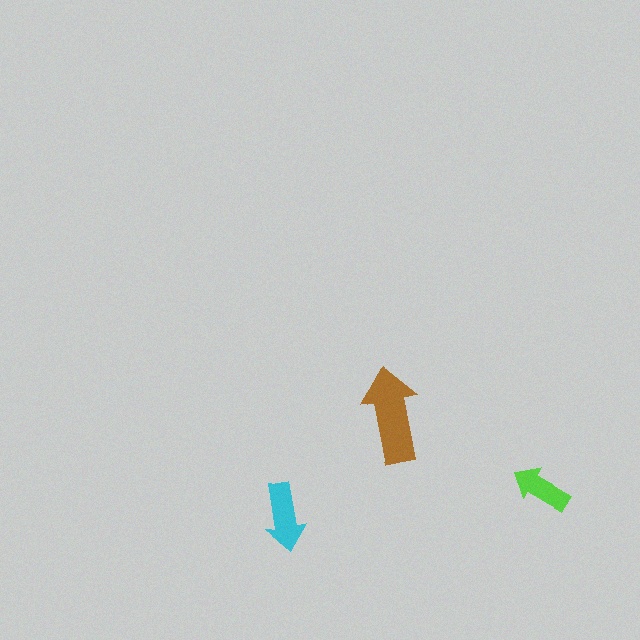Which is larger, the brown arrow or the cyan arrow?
The brown one.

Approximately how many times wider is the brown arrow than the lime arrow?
About 1.5 times wider.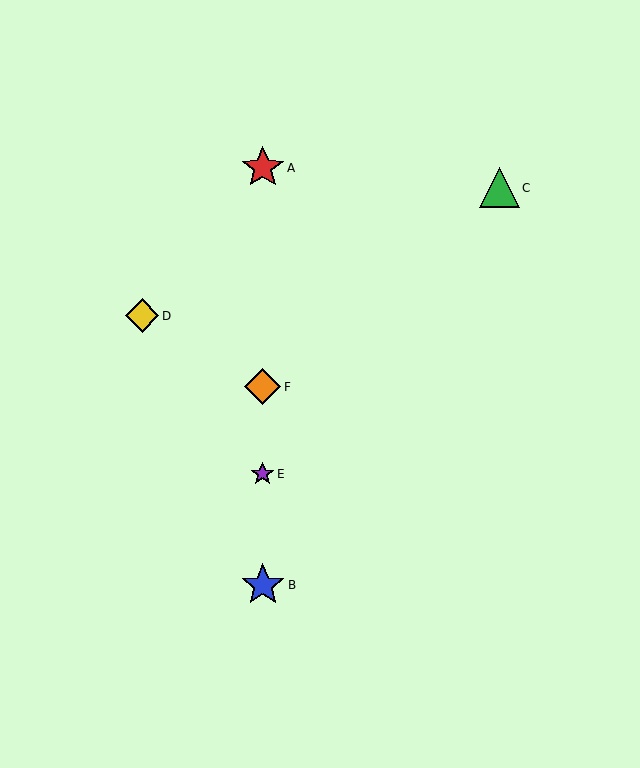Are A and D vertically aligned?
No, A is at x≈263 and D is at x≈142.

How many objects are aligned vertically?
4 objects (A, B, E, F) are aligned vertically.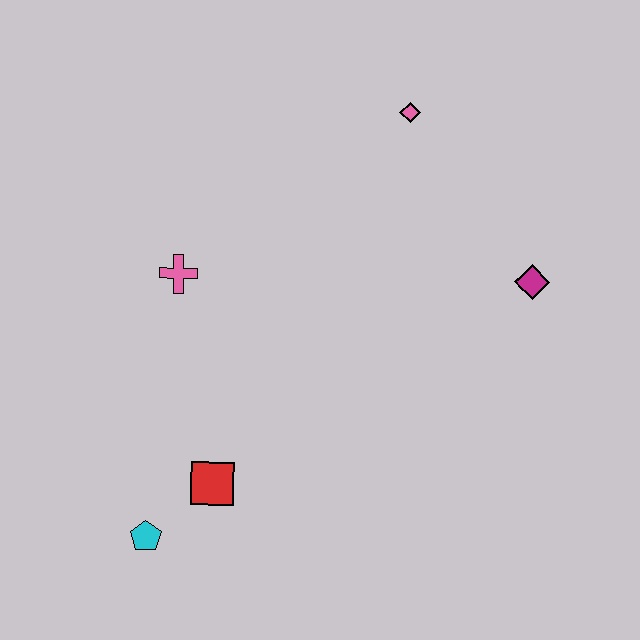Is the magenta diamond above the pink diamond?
No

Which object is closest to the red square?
The cyan pentagon is closest to the red square.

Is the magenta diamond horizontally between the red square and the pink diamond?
No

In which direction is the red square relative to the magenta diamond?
The red square is to the left of the magenta diamond.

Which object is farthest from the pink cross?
The magenta diamond is farthest from the pink cross.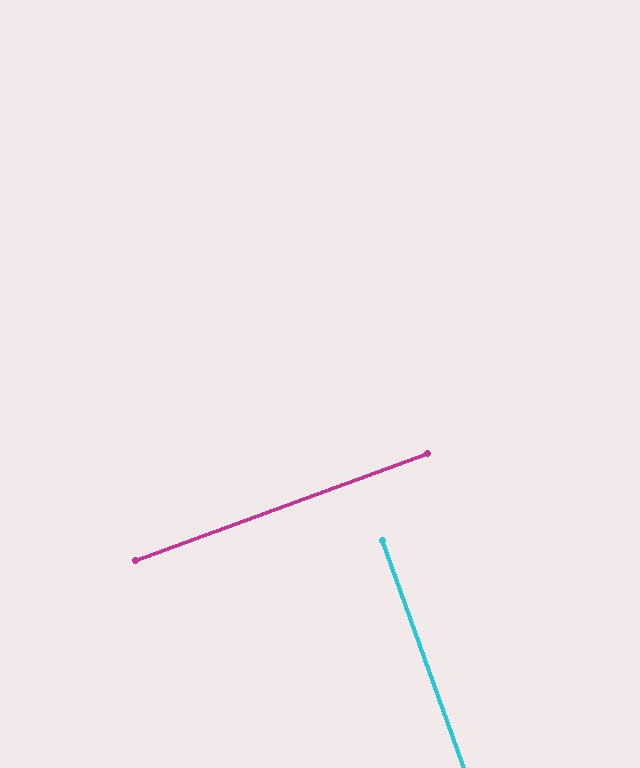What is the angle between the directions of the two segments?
Approximately 90 degrees.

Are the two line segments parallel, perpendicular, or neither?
Perpendicular — they meet at approximately 90°.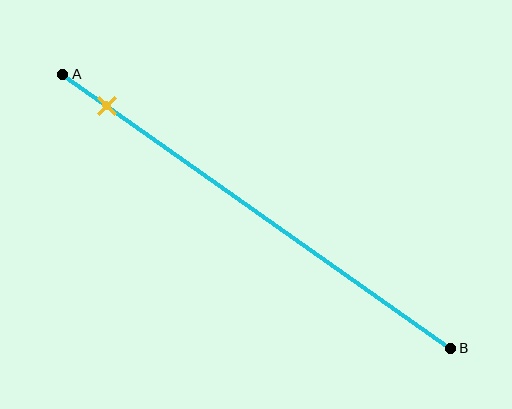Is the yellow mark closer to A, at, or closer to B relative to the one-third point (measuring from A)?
The yellow mark is closer to point A than the one-third point of segment AB.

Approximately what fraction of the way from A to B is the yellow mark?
The yellow mark is approximately 10% of the way from A to B.